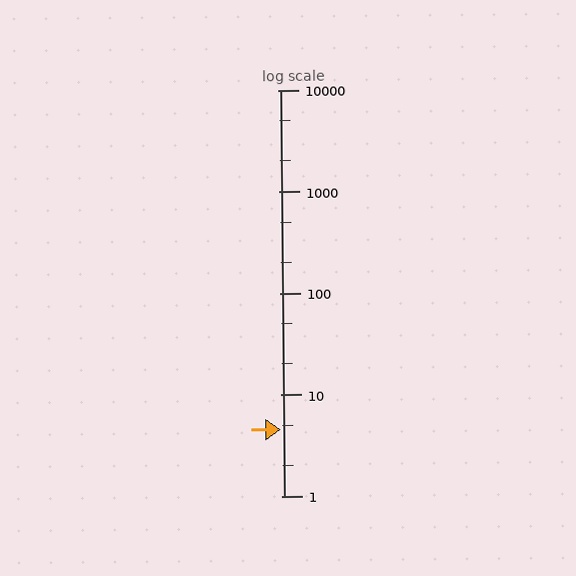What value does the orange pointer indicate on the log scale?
The pointer indicates approximately 4.5.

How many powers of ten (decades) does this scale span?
The scale spans 4 decades, from 1 to 10000.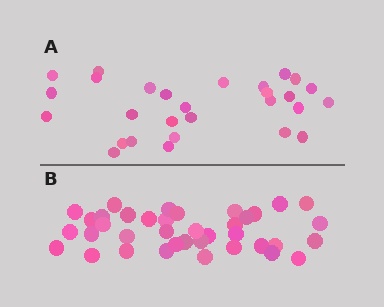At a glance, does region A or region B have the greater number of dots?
Region B (the bottom region) has more dots.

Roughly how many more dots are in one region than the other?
Region B has roughly 10 or so more dots than region A.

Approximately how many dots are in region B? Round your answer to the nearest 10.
About 40 dots. (The exact count is 38, which rounds to 40.)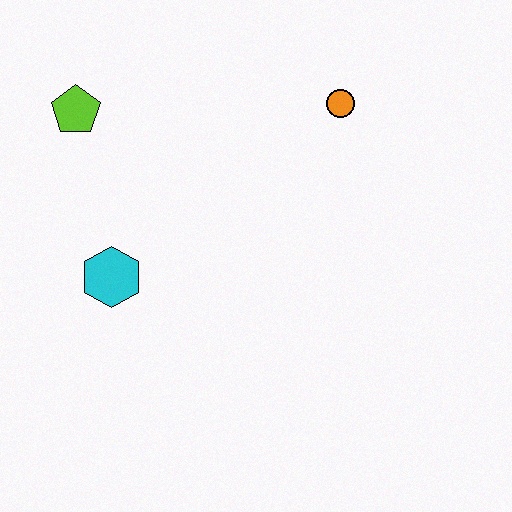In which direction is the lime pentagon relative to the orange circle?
The lime pentagon is to the left of the orange circle.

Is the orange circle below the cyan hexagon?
No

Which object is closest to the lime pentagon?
The cyan hexagon is closest to the lime pentagon.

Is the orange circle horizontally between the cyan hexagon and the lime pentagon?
No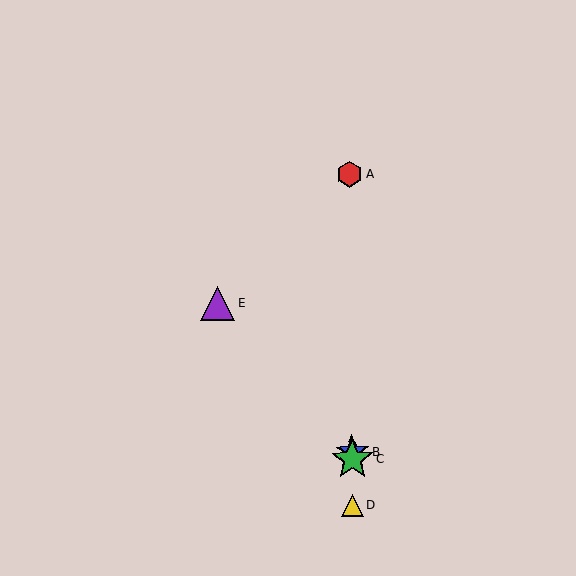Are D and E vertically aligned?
No, D is at x≈353 and E is at x≈218.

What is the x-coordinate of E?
Object E is at x≈218.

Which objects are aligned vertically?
Objects A, B, C, D are aligned vertically.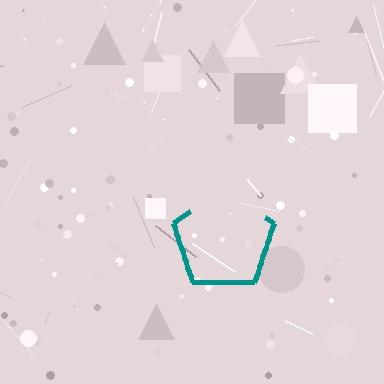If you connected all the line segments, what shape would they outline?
They would outline a pentagon.